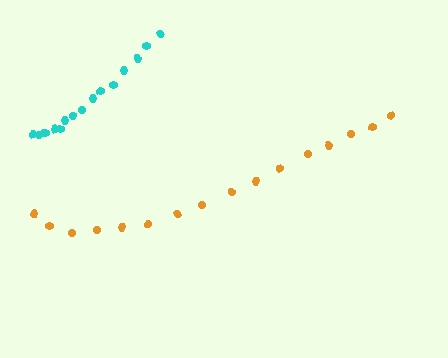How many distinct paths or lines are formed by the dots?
There are 2 distinct paths.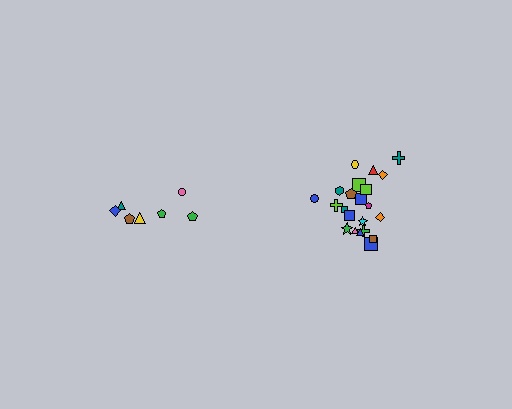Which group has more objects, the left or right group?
The right group.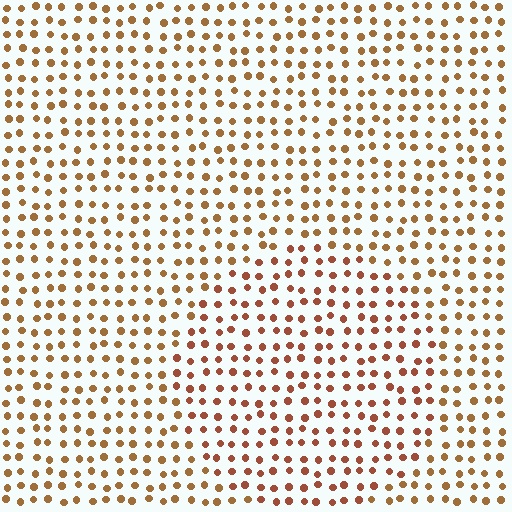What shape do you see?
I see a circle.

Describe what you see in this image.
The image is filled with small brown elements in a uniform arrangement. A circle-shaped region is visible where the elements are tinted to a slightly different hue, forming a subtle color boundary.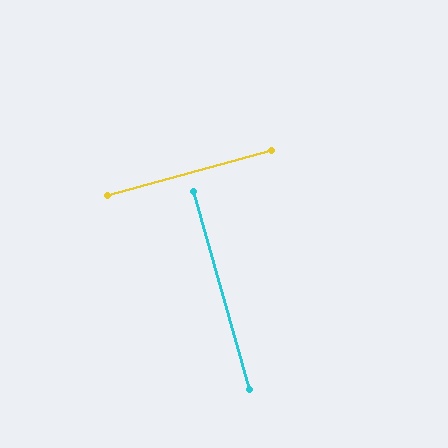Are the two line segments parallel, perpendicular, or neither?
Perpendicular — they meet at approximately 90°.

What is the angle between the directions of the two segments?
Approximately 90 degrees.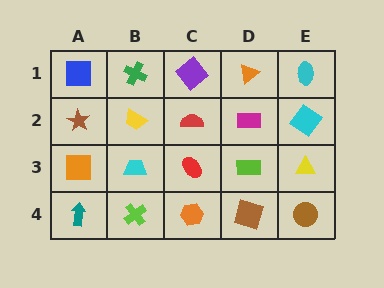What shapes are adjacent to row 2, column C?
A purple diamond (row 1, column C), a red ellipse (row 3, column C), a yellow trapezoid (row 2, column B), a magenta rectangle (row 2, column D).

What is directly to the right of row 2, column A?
A yellow trapezoid.